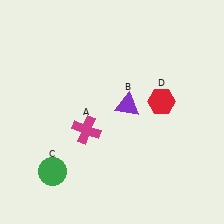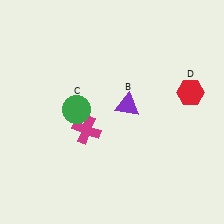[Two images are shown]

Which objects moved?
The objects that moved are: the green circle (C), the red hexagon (D).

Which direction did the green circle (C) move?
The green circle (C) moved up.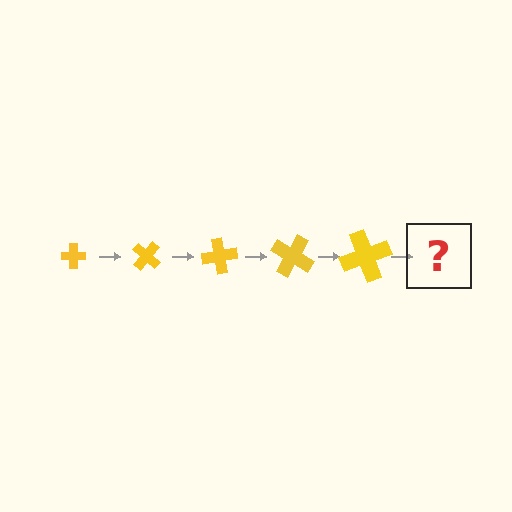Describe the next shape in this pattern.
It should be a cross, larger than the previous one and rotated 200 degrees from the start.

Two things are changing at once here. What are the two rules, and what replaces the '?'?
The two rules are that the cross grows larger each step and it rotates 40 degrees each step. The '?' should be a cross, larger than the previous one and rotated 200 degrees from the start.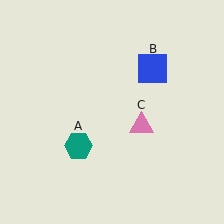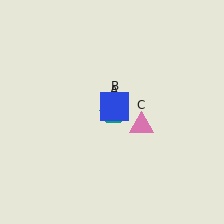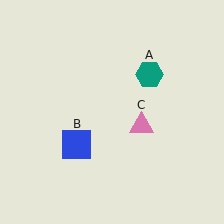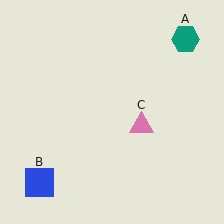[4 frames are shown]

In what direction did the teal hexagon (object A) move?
The teal hexagon (object A) moved up and to the right.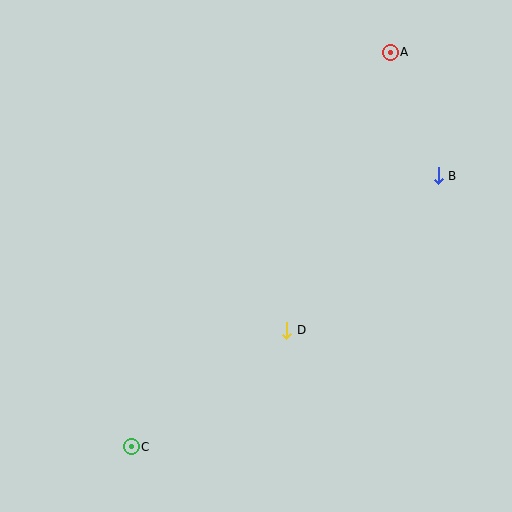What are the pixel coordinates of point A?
Point A is at (390, 52).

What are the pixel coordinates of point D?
Point D is at (287, 330).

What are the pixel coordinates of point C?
Point C is at (131, 447).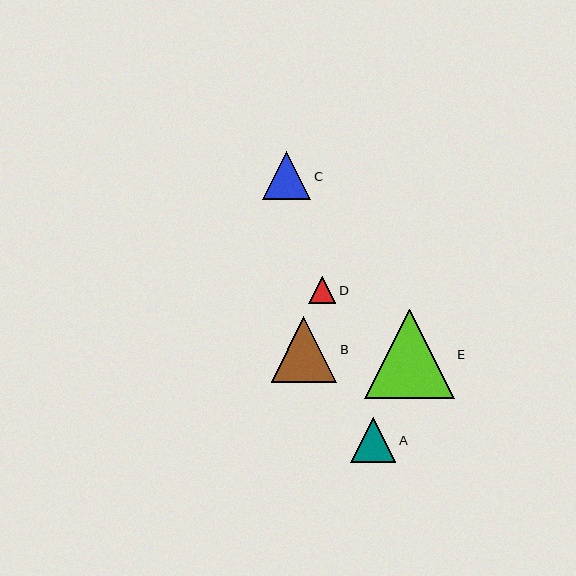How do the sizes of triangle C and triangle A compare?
Triangle C and triangle A are approximately the same size.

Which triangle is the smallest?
Triangle D is the smallest with a size of approximately 27 pixels.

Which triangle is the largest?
Triangle E is the largest with a size of approximately 89 pixels.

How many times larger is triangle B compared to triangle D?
Triangle B is approximately 2.4 times the size of triangle D.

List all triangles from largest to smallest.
From largest to smallest: E, B, C, A, D.